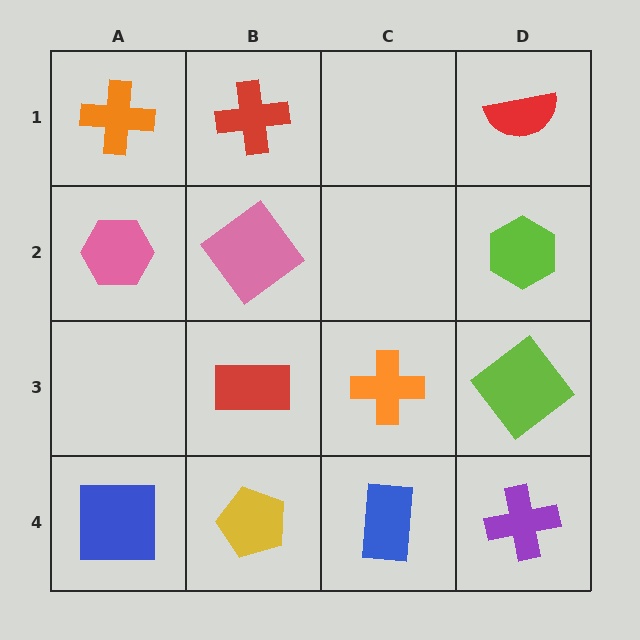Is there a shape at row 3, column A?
No, that cell is empty.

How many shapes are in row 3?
3 shapes.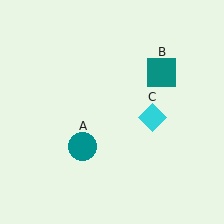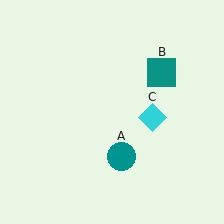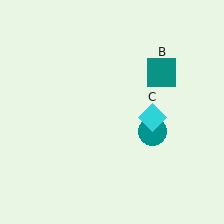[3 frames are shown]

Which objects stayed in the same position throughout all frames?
Teal square (object B) and cyan diamond (object C) remained stationary.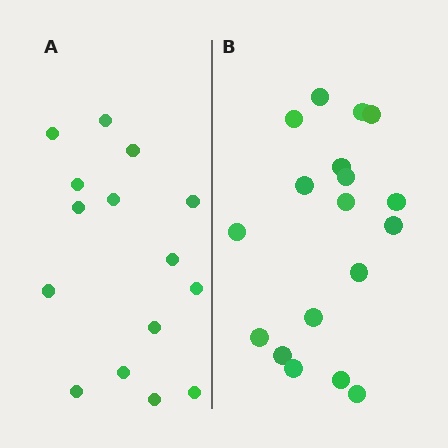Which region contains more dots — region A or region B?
Region B (the right region) has more dots.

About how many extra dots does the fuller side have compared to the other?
Region B has just a few more — roughly 2 or 3 more dots than region A.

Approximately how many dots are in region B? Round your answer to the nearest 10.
About 20 dots. (The exact count is 18, which rounds to 20.)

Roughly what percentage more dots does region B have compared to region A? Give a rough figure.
About 20% more.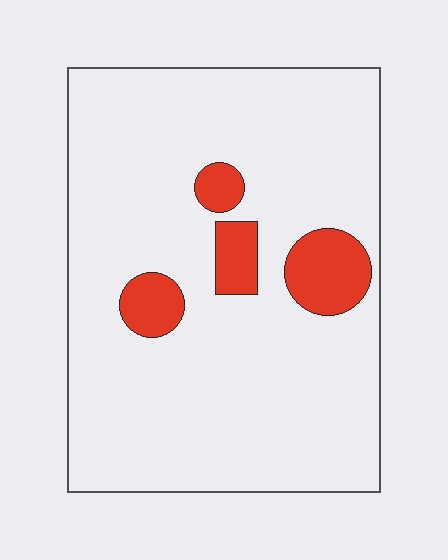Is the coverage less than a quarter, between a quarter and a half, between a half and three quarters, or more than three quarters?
Less than a quarter.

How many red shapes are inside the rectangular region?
4.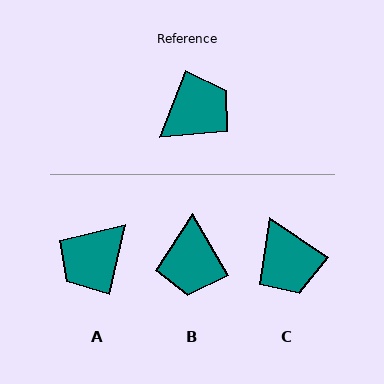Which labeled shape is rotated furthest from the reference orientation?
A, about 172 degrees away.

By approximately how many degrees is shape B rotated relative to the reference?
Approximately 129 degrees clockwise.